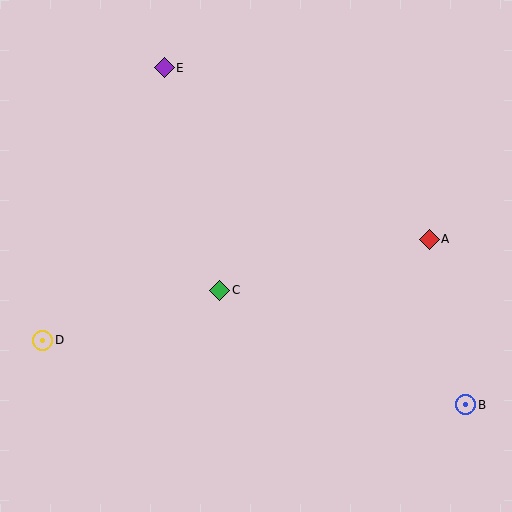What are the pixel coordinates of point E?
Point E is at (164, 68).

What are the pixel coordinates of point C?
Point C is at (220, 290).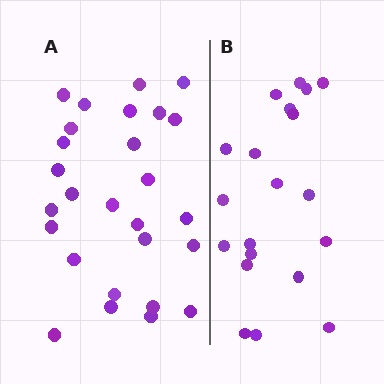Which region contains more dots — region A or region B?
Region A (the left region) has more dots.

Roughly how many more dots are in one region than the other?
Region A has roughly 8 or so more dots than region B.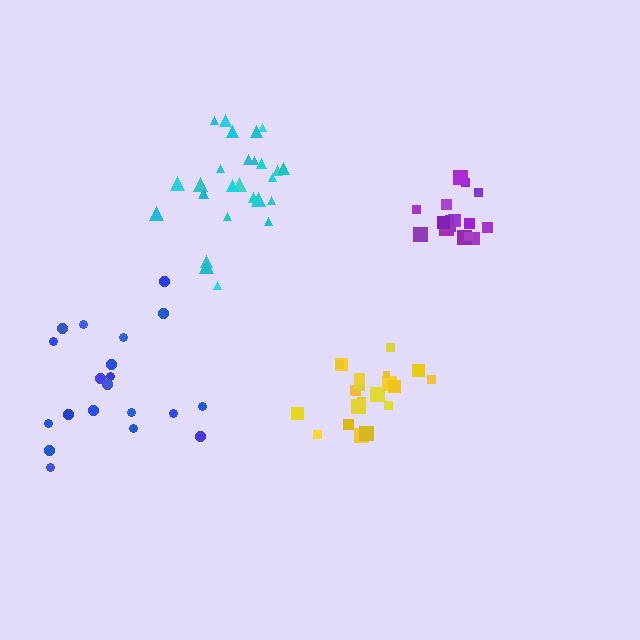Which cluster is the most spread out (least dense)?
Blue.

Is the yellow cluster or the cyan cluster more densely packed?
Yellow.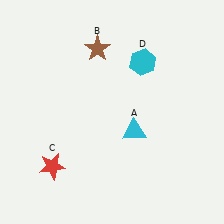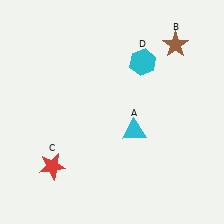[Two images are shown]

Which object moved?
The brown star (B) moved right.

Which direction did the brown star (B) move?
The brown star (B) moved right.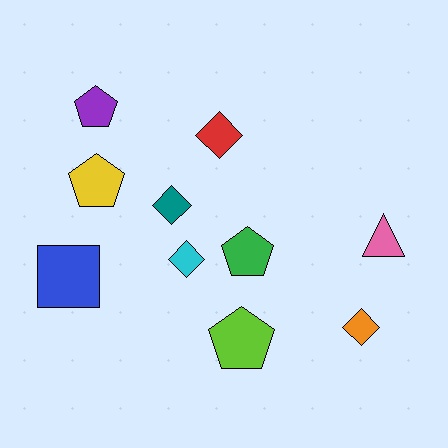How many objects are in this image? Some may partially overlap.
There are 10 objects.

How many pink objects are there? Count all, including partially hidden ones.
There is 1 pink object.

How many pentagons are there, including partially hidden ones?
There are 4 pentagons.